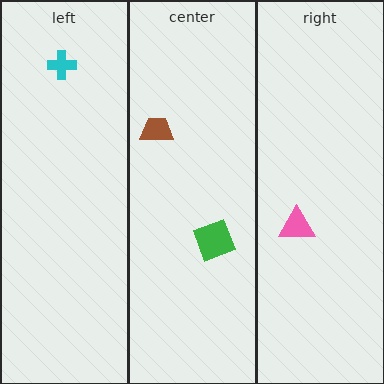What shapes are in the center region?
The green square, the brown trapezoid.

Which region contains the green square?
The center region.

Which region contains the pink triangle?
The right region.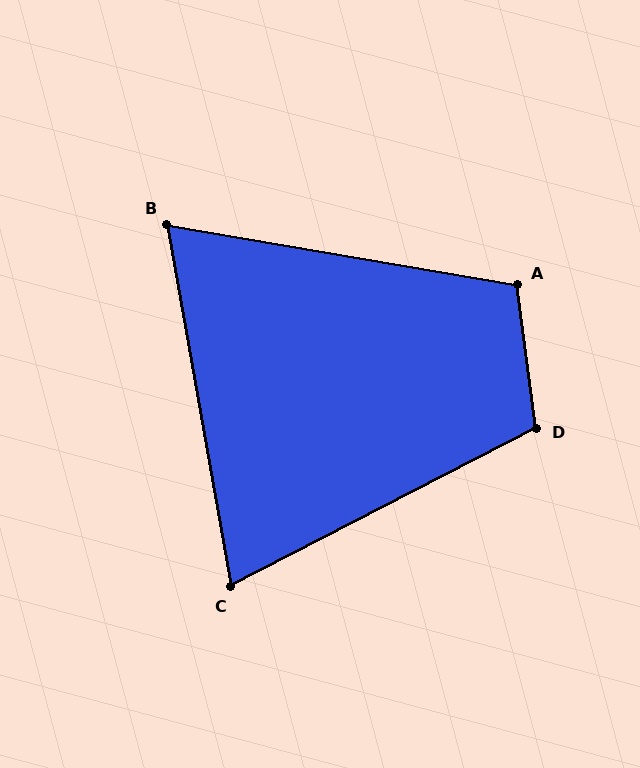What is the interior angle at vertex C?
Approximately 73 degrees (acute).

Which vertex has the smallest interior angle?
B, at approximately 70 degrees.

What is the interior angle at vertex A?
Approximately 107 degrees (obtuse).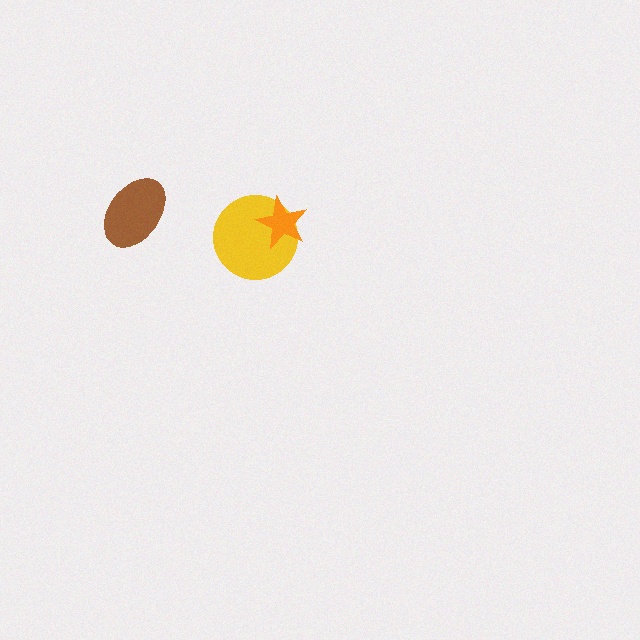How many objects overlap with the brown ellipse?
0 objects overlap with the brown ellipse.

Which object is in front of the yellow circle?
The orange star is in front of the yellow circle.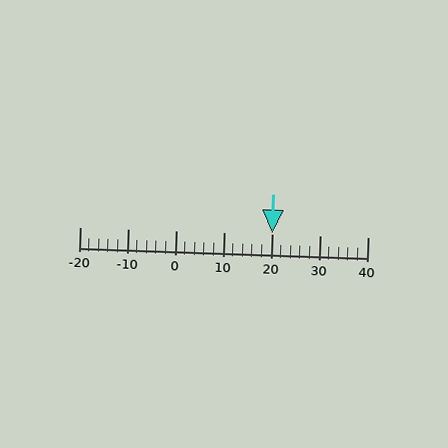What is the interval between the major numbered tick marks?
The major tick marks are spaced 10 units apart.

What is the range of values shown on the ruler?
The ruler shows values from -20 to 40.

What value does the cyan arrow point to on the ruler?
The cyan arrow points to approximately 20.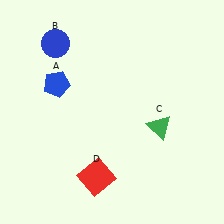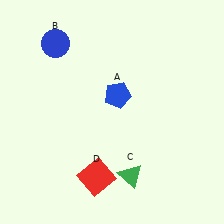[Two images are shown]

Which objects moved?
The objects that moved are: the blue pentagon (A), the green triangle (C).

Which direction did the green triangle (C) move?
The green triangle (C) moved down.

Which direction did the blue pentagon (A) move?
The blue pentagon (A) moved right.